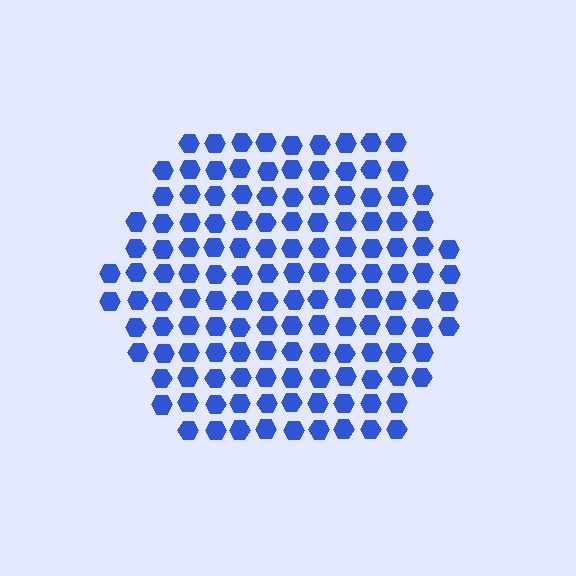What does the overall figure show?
The overall figure shows a hexagon.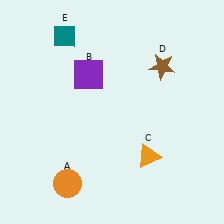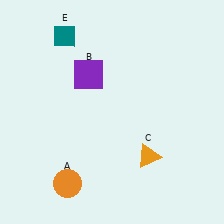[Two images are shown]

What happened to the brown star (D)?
The brown star (D) was removed in Image 2. It was in the top-right area of Image 1.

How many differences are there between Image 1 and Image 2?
There is 1 difference between the two images.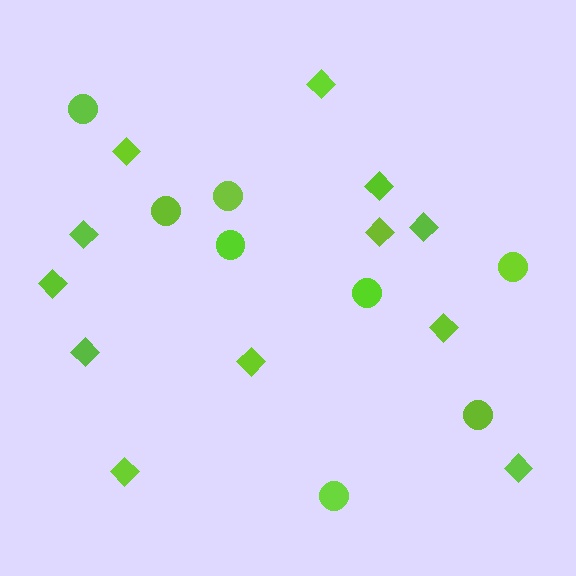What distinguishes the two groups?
There are 2 groups: one group of circles (8) and one group of diamonds (12).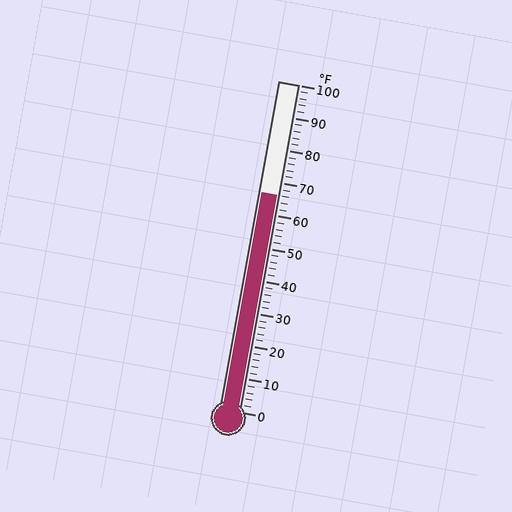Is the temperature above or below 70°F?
The temperature is below 70°F.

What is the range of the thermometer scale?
The thermometer scale ranges from 0°F to 100°F.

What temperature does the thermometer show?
The thermometer shows approximately 66°F.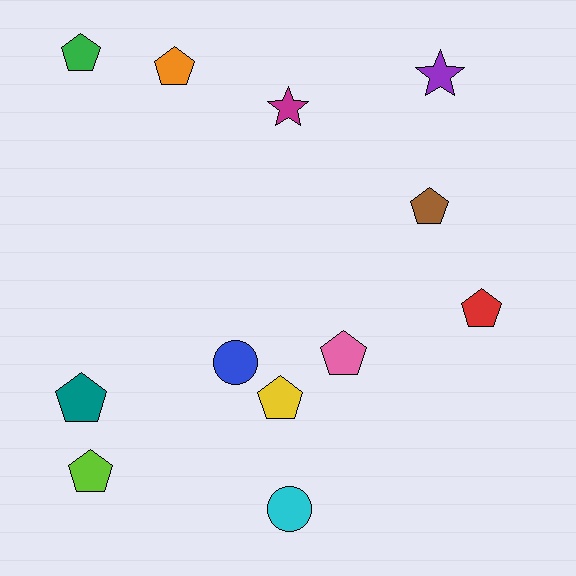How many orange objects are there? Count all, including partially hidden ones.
There is 1 orange object.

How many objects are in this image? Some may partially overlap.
There are 12 objects.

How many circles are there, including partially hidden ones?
There are 2 circles.